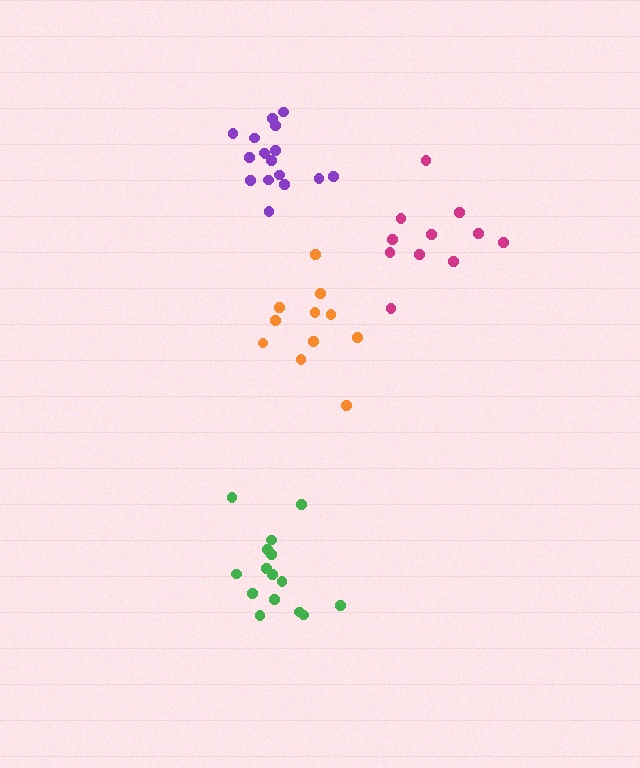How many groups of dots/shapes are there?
There are 4 groups.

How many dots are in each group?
Group 1: 15 dots, Group 2: 17 dots, Group 3: 11 dots, Group 4: 11 dots (54 total).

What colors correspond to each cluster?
The clusters are colored: green, purple, magenta, orange.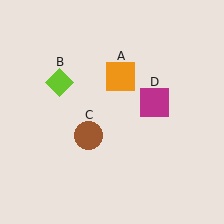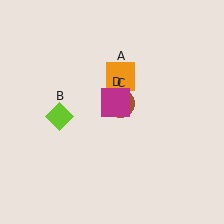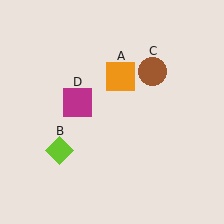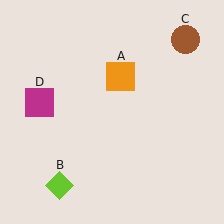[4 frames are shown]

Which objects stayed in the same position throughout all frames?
Orange square (object A) remained stationary.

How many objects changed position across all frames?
3 objects changed position: lime diamond (object B), brown circle (object C), magenta square (object D).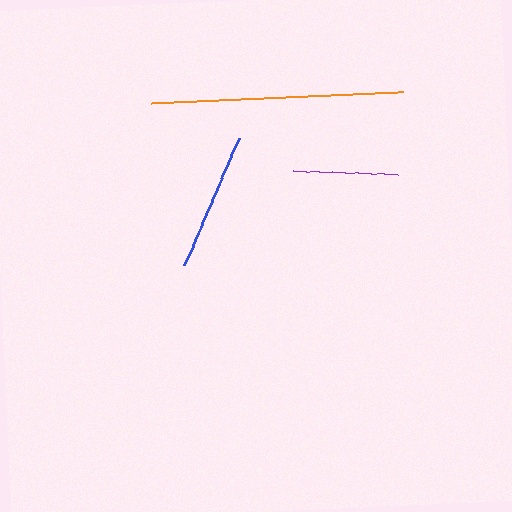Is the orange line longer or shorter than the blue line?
The orange line is longer than the blue line.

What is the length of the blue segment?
The blue segment is approximately 139 pixels long.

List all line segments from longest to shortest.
From longest to shortest: orange, blue, purple.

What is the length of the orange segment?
The orange segment is approximately 252 pixels long.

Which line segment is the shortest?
The purple line is the shortest at approximately 104 pixels.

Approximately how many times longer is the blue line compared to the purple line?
The blue line is approximately 1.3 times the length of the purple line.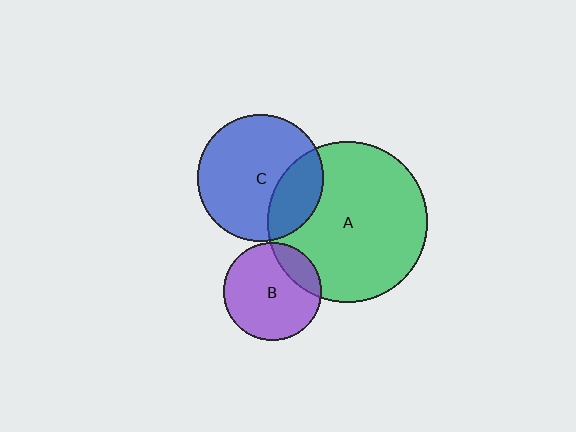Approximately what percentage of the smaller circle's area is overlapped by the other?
Approximately 25%.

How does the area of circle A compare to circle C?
Approximately 1.6 times.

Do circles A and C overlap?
Yes.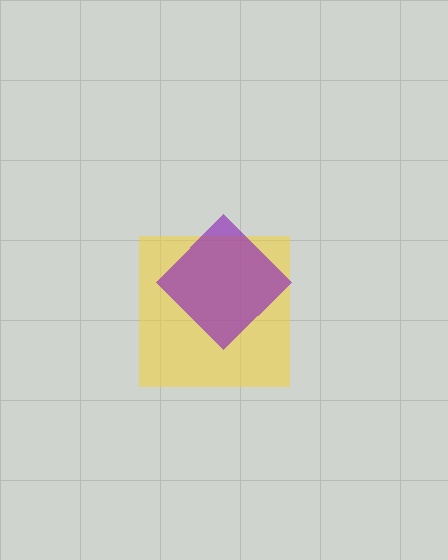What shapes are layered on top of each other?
The layered shapes are: a yellow square, a purple diamond.